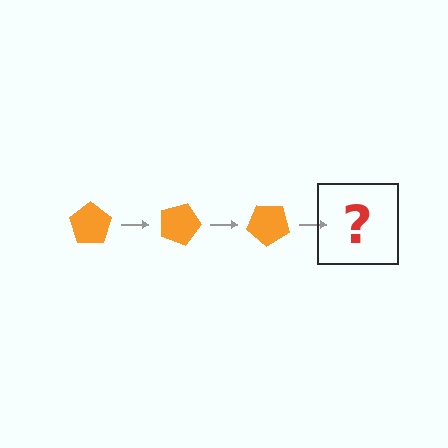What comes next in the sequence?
The next element should be an orange pentagon rotated 60 degrees.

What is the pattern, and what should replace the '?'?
The pattern is that the pentagon rotates 20 degrees each step. The '?' should be an orange pentagon rotated 60 degrees.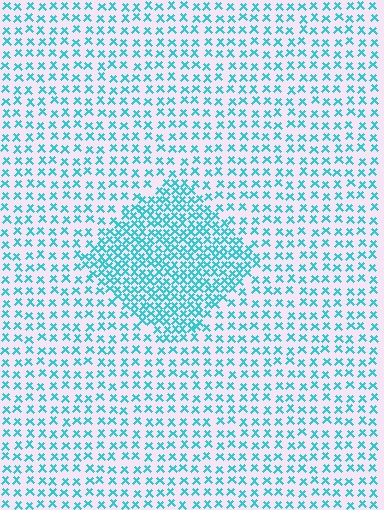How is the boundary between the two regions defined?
The boundary is defined by a change in element density (approximately 2.1x ratio). All elements are the same color, size, and shape.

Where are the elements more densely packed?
The elements are more densely packed inside the diamond boundary.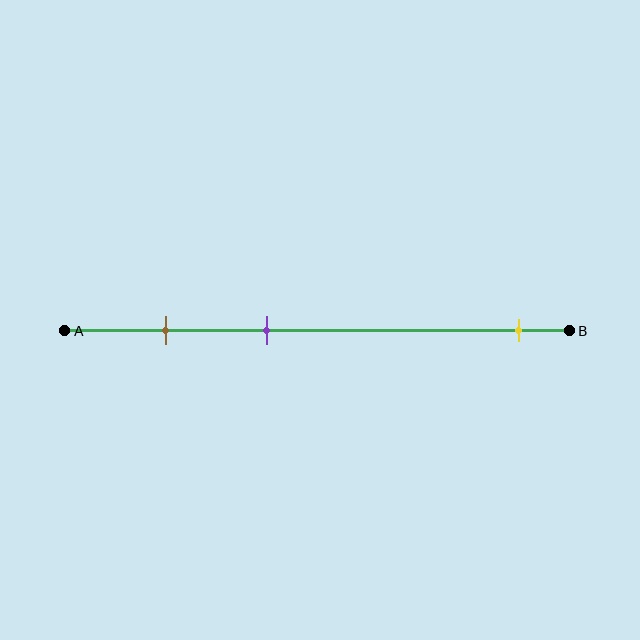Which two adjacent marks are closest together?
The brown and purple marks are the closest adjacent pair.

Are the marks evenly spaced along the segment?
No, the marks are not evenly spaced.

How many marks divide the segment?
There are 3 marks dividing the segment.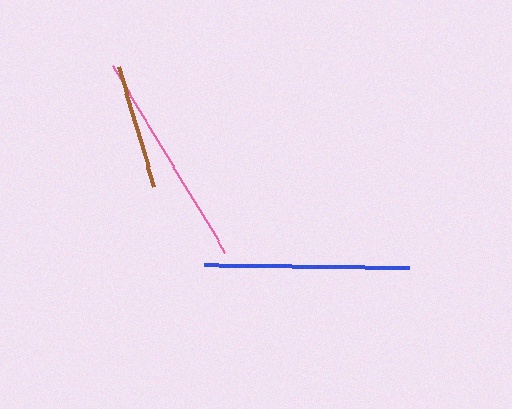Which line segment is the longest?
The pink line is the longest at approximately 218 pixels.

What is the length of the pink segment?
The pink segment is approximately 218 pixels long.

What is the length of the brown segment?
The brown segment is approximately 125 pixels long.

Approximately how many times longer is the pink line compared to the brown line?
The pink line is approximately 1.8 times the length of the brown line.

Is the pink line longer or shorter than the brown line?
The pink line is longer than the brown line.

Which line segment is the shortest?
The brown line is the shortest at approximately 125 pixels.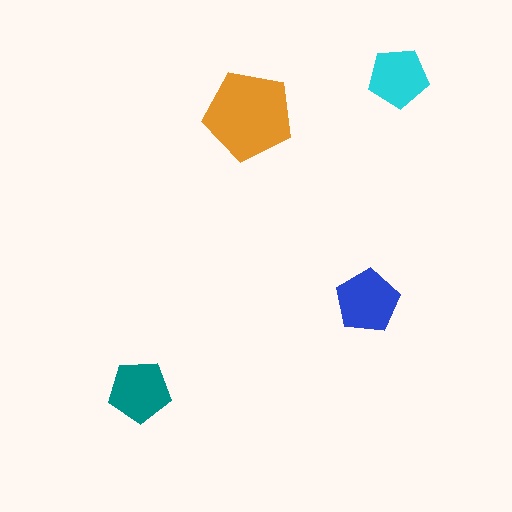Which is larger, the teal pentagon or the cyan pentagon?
The teal one.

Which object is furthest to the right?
The cyan pentagon is rightmost.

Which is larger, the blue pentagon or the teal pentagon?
The blue one.